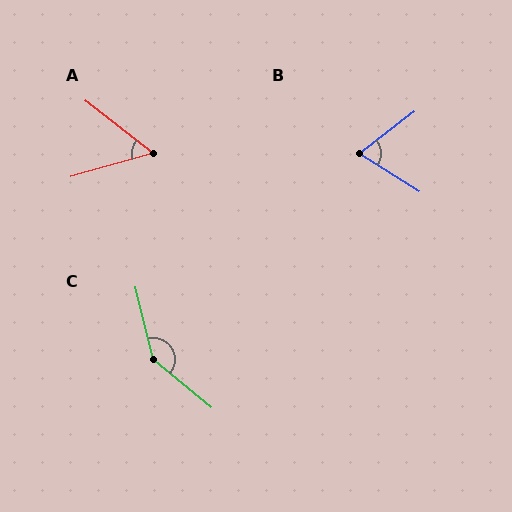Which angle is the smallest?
A, at approximately 53 degrees.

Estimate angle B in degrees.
Approximately 70 degrees.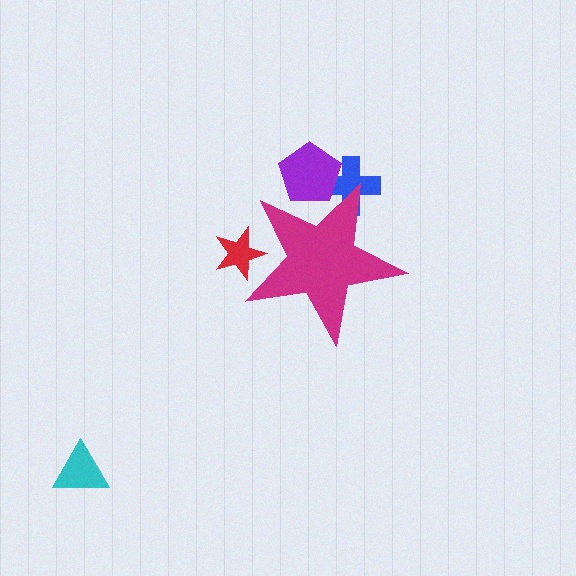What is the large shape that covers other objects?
A magenta star.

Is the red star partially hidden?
Yes, the red star is partially hidden behind the magenta star.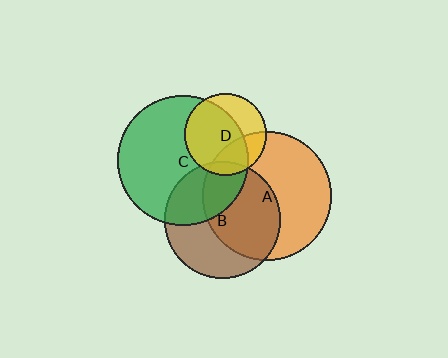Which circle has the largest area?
Circle C (green).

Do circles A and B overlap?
Yes.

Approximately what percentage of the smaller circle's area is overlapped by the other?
Approximately 55%.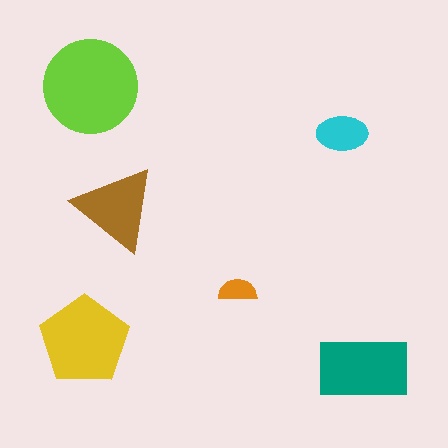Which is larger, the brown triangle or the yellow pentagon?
The yellow pentagon.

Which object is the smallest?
The orange semicircle.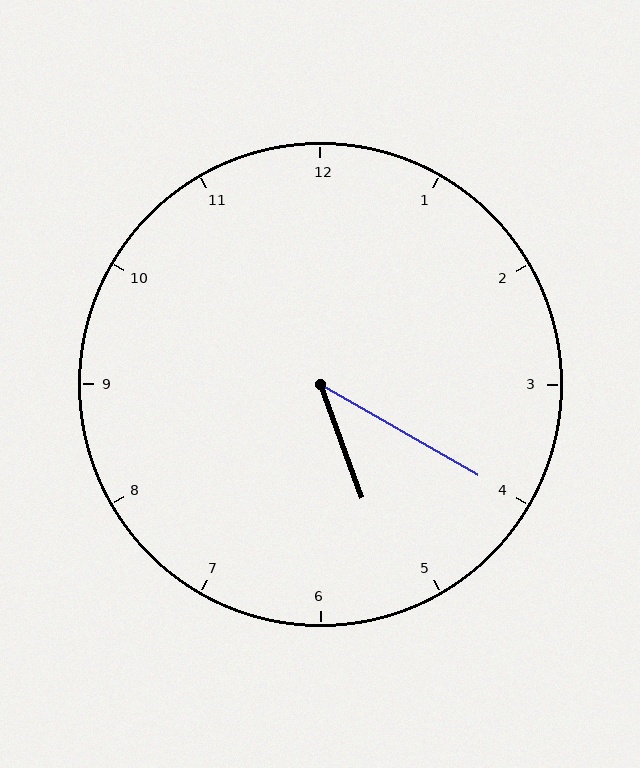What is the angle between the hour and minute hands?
Approximately 40 degrees.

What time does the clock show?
5:20.